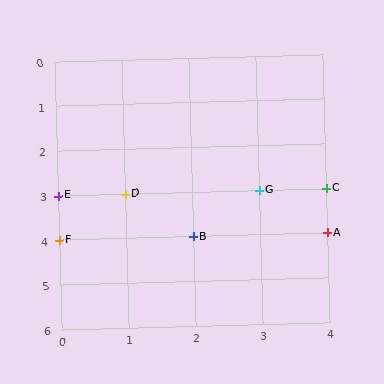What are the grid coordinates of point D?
Point D is at grid coordinates (1, 3).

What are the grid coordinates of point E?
Point E is at grid coordinates (0, 3).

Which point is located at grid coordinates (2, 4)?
Point B is at (2, 4).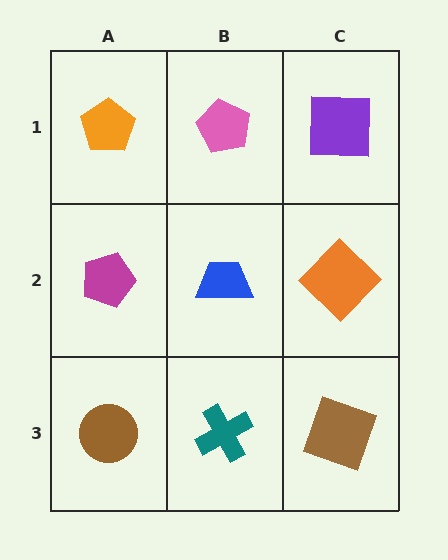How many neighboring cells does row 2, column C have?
3.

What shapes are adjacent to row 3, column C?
An orange diamond (row 2, column C), a teal cross (row 3, column B).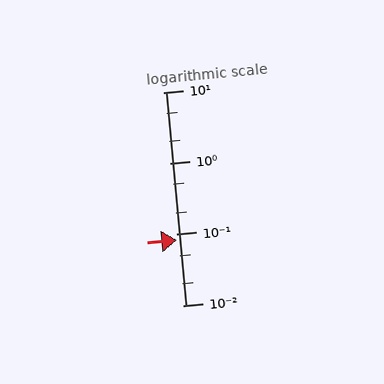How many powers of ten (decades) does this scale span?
The scale spans 3 decades, from 0.01 to 10.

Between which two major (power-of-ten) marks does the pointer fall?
The pointer is between 0.01 and 0.1.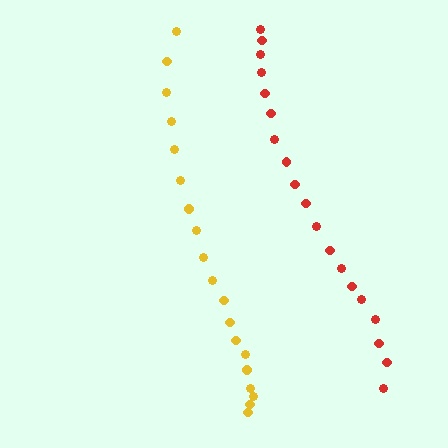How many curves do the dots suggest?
There are 2 distinct paths.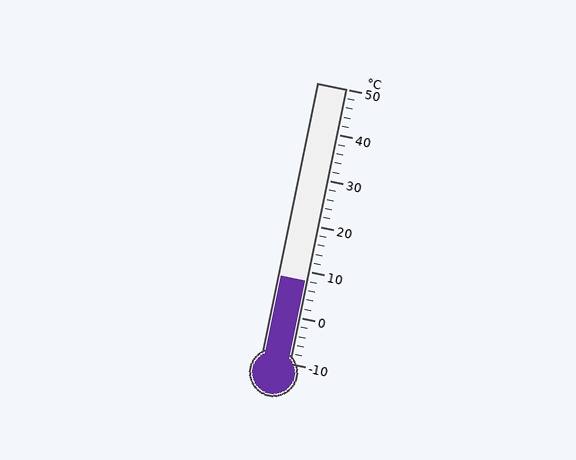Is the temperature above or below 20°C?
The temperature is below 20°C.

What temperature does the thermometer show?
The thermometer shows approximately 8°C.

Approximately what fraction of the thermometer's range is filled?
The thermometer is filled to approximately 30% of its range.